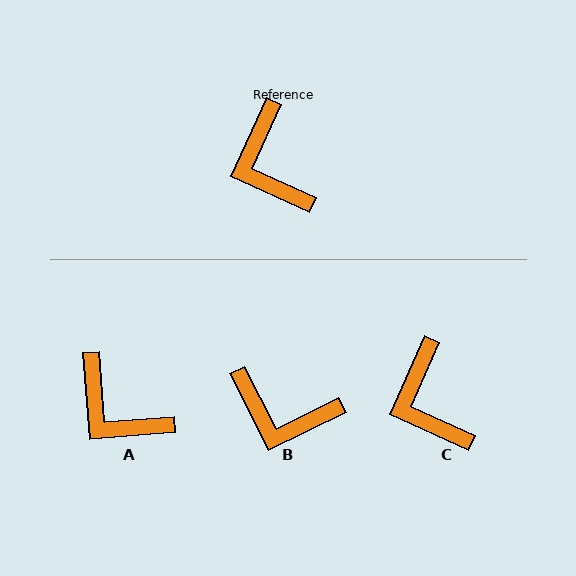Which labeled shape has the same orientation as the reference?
C.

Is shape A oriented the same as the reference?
No, it is off by about 29 degrees.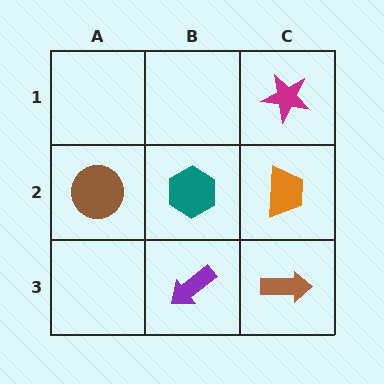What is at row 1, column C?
A magenta star.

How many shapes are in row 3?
2 shapes.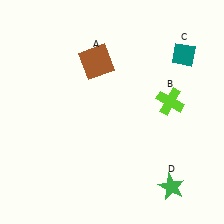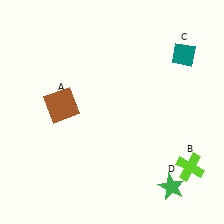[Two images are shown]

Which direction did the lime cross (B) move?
The lime cross (B) moved down.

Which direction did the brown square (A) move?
The brown square (A) moved down.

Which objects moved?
The objects that moved are: the brown square (A), the lime cross (B).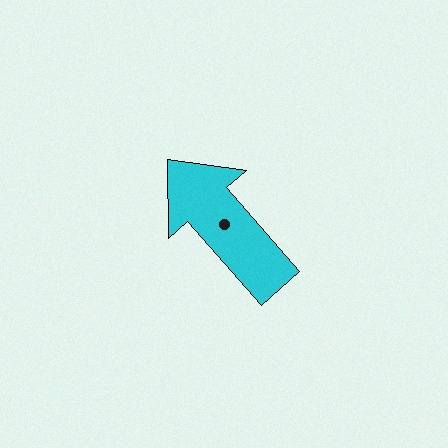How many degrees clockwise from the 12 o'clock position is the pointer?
Approximately 319 degrees.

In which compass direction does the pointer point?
Northwest.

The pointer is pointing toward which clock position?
Roughly 11 o'clock.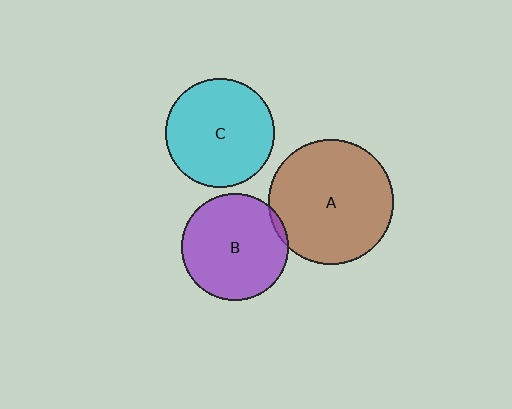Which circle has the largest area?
Circle A (brown).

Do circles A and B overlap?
Yes.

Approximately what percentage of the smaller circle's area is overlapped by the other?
Approximately 5%.